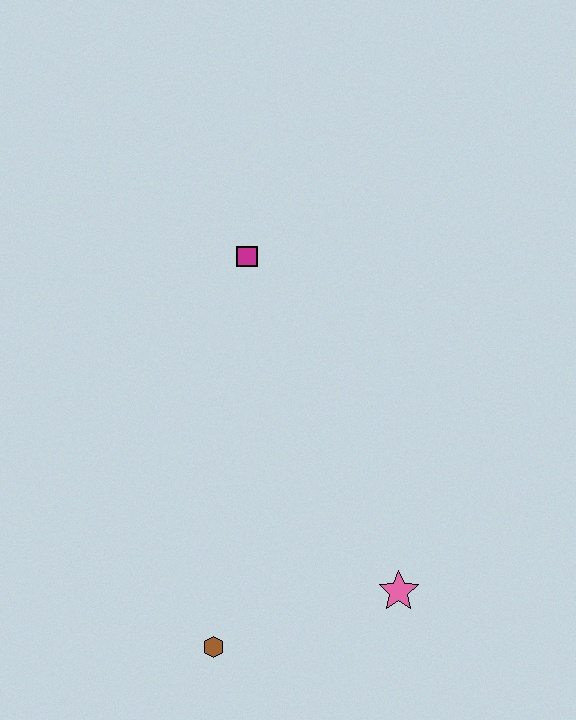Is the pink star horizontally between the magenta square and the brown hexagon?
No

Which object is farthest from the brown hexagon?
The magenta square is farthest from the brown hexagon.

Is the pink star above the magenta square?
No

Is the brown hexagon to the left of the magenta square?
Yes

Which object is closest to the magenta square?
The pink star is closest to the magenta square.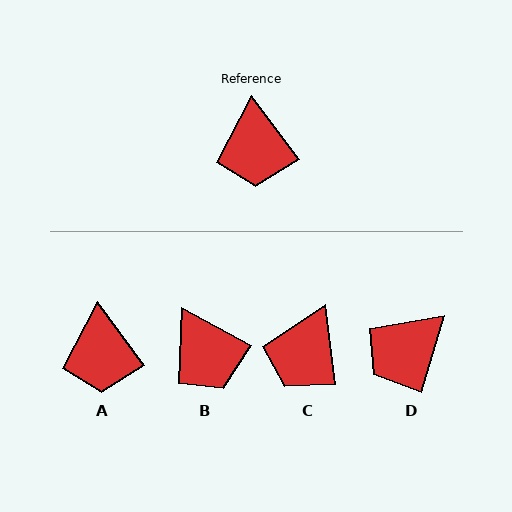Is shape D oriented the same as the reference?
No, it is off by about 53 degrees.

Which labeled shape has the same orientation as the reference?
A.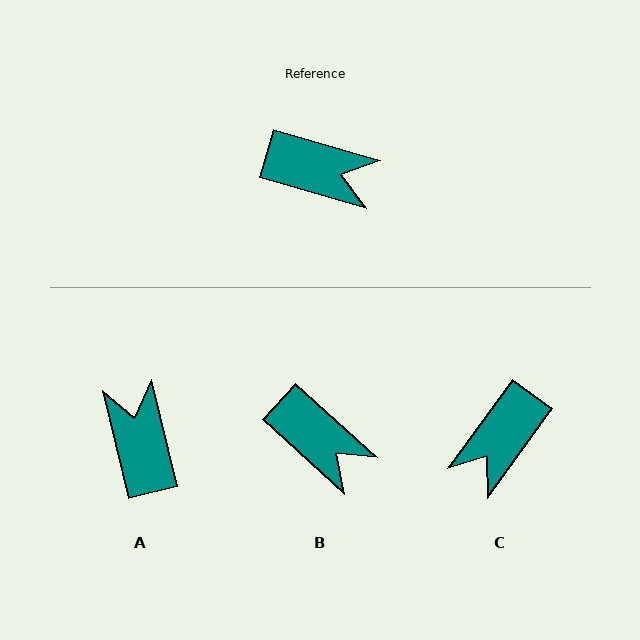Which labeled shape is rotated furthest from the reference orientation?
A, about 120 degrees away.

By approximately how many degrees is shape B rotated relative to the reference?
Approximately 26 degrees clockwise.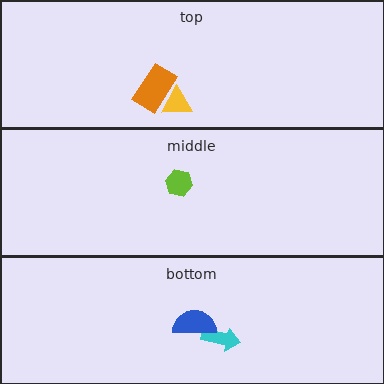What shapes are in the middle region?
The lime hexagon.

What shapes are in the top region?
The orange rectangle, the yellow triangle.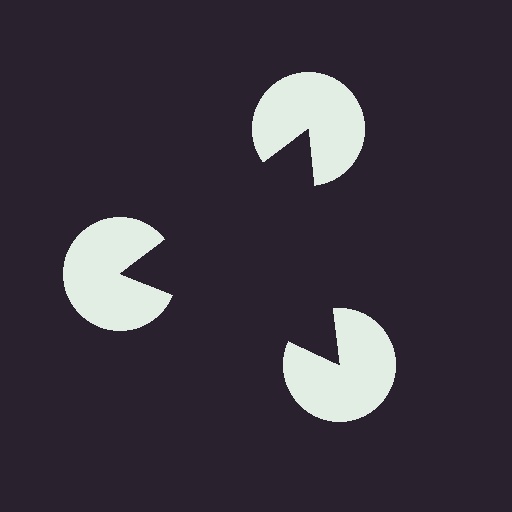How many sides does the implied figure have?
3 sides.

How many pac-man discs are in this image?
There are 3 — one at each vertex of the illusory triangle.